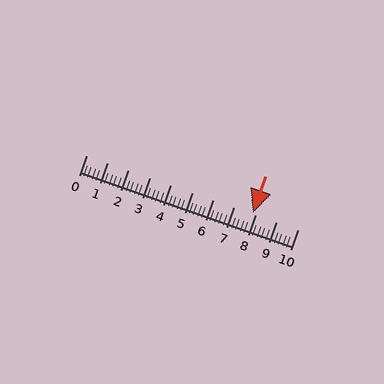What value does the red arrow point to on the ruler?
The red arrow points to approximately 7.9.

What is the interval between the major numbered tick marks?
The major tick marks are spaced 1 units apart.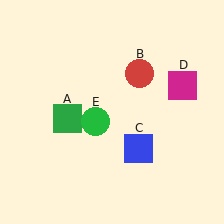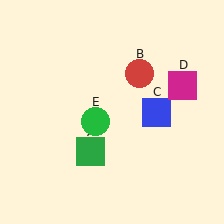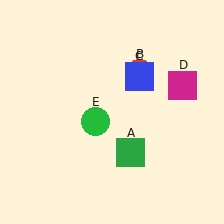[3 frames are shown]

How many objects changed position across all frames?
2 objects changed position: green square (object A), blue square (object C).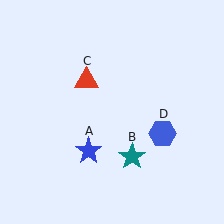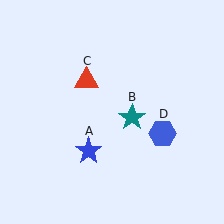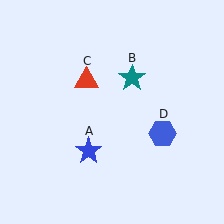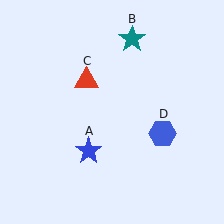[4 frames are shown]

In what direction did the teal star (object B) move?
The teal star (object B) moved up.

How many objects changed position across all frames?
1 object changed position: teal star (object B).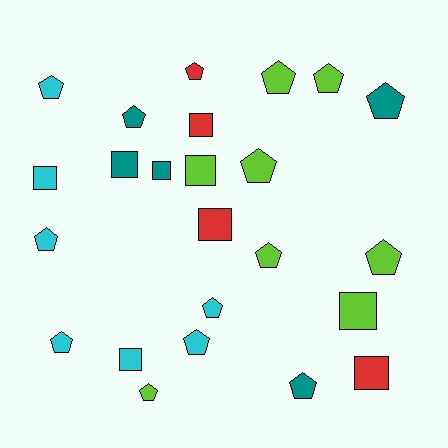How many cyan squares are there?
There are 2 cyan squares.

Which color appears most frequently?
Lime, with 8 objects.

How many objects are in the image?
There are 24 objects.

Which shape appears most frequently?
Pentagon, with 15 objects.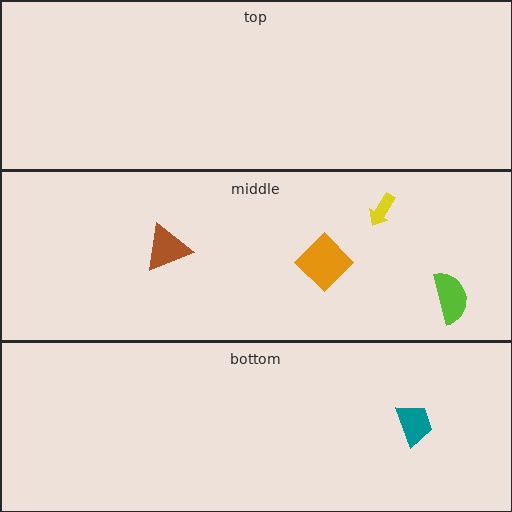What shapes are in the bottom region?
The teal trapezoid.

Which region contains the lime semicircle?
The middle region.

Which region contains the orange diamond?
The middle region.